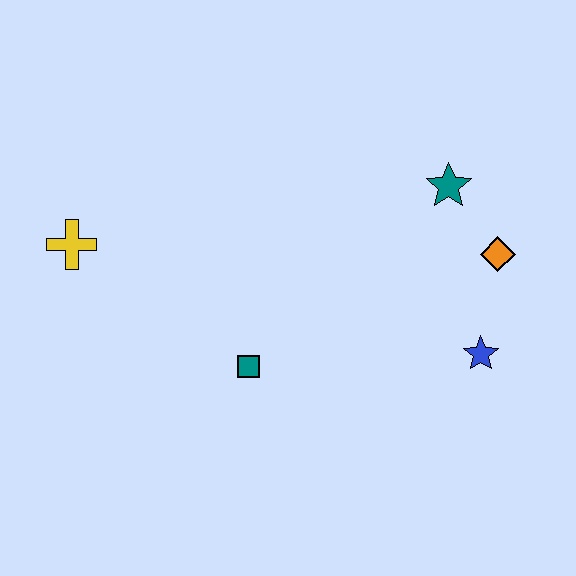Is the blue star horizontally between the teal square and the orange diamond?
Yes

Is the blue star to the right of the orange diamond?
No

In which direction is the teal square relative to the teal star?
The teal square is to the left of the teal star.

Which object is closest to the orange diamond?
The teal star is closest to the orange diamond.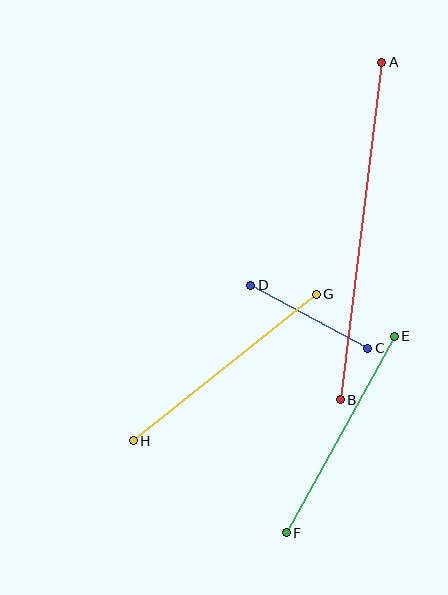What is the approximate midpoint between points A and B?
The midpoint is at approximately (361, 231) pixels.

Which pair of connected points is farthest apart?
Points A and B are farthest apart.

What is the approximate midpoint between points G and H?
The midpoint is at approximately (225, 367) pixels.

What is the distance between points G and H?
The distance is approximately 234 pixels.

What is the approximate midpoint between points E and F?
The midpoint is at approximately (340, 435) pixels.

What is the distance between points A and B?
The distance is approximately 340 pixels.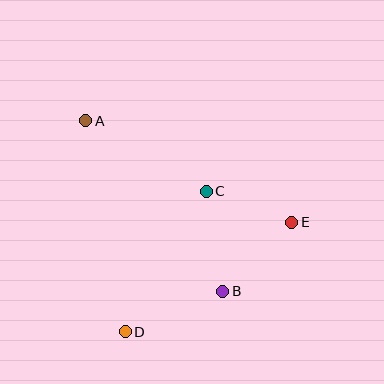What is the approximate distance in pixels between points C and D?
The distance between C and D is approximately 162 pixels.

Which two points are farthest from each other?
Points A and E are farthest from each other.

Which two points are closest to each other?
Points C and E are closest to each other.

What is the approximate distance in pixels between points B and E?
The distance between B and E is approximately 97 pixels.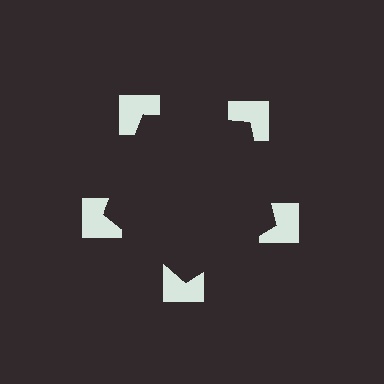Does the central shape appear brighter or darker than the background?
It typically appears slightly darker than the background, even though no actual brightness change is drawn.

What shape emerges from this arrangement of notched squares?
An illusory pentagon — its edges are inferred from the aligned wedge cuts in the notched squares, not physically drawn.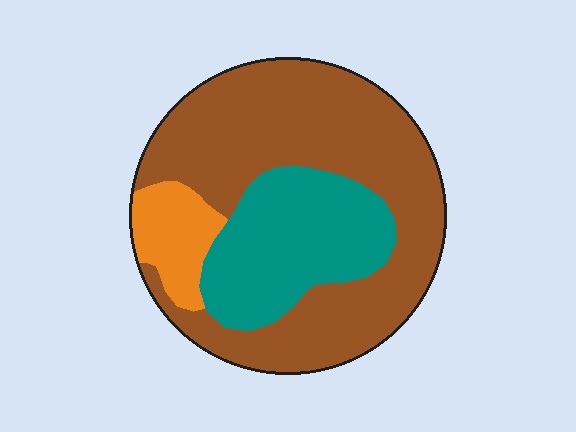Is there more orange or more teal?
Teal.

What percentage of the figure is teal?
Teal takes up about one quarter (1/4) of the figure.